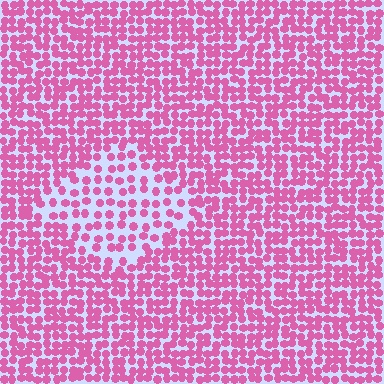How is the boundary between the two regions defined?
The boundary is defined by a change in element density (approximately 1.9x ratio). All elements are the same color, size, and shape.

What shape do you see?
I see a diamond.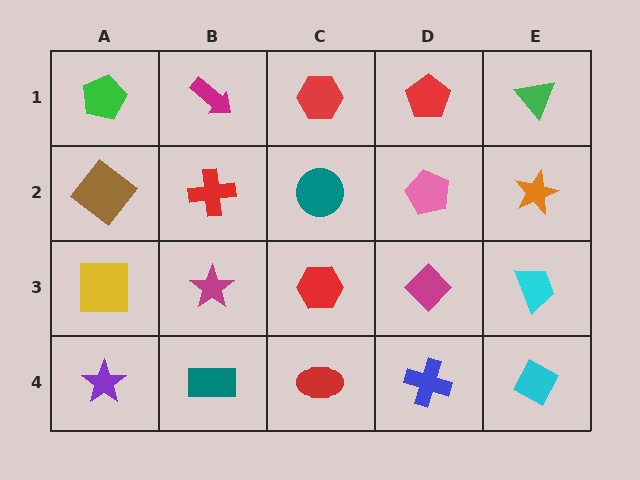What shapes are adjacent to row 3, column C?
A teal circle (row 2, column C), a red ellipse (row 4, column C), a magenta star (row 3, column B), a magenta diamond (row 3, column D).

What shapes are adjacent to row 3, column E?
An orange star (row 2, column E), a cyan diamond (row 4, column E), a magenta diamond (row 3, column D).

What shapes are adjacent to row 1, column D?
A pink pentagon (row 2, column D), a red hexagon (row 1, column C), a green triangle (row 1, column E).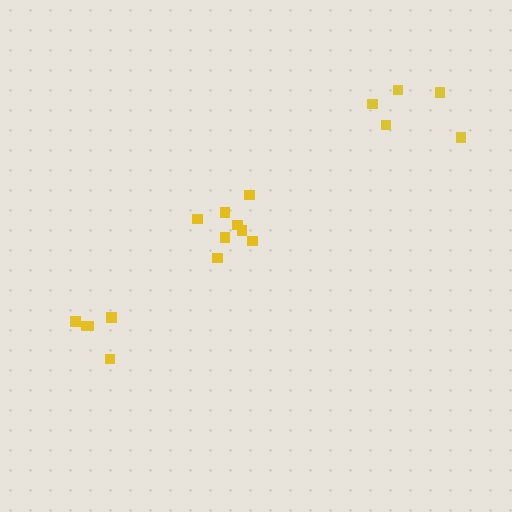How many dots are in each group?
Group 1: 8 dots, Group 2: 5 dots, Group 3: 5 dots (18 total).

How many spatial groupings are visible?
There are 3 spatial groupings.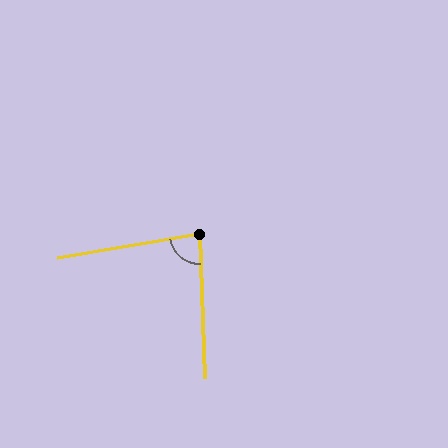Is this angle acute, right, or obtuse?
It is acute.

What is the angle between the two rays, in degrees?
Approximately 82 degrees.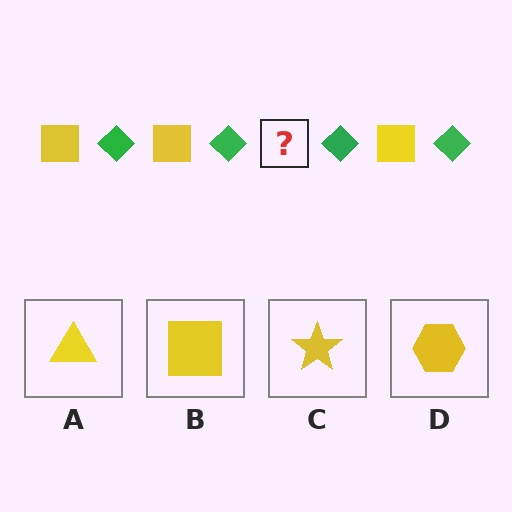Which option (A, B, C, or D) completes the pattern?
B.